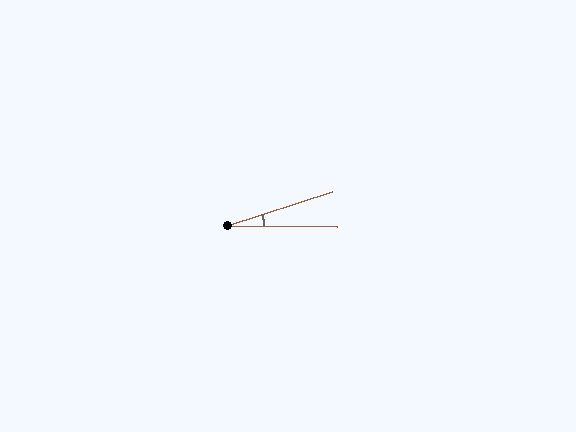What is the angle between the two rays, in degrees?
Approximately 18 degrees.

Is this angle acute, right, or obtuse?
It is acute.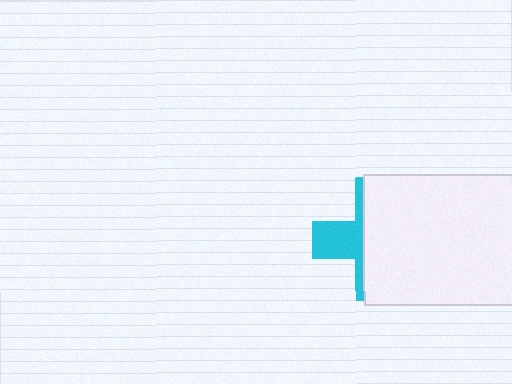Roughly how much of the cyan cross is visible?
A small part of it is visible (roughly 33%).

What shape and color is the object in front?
The object in front is a white rectangle.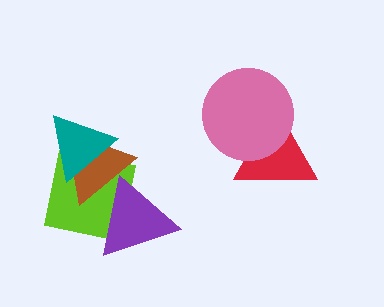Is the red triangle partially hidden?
Yes, it is partially covered by another shape.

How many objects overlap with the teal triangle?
2 objects overlap with the teal triangle.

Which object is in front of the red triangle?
The pink circle is in front of the red triangle.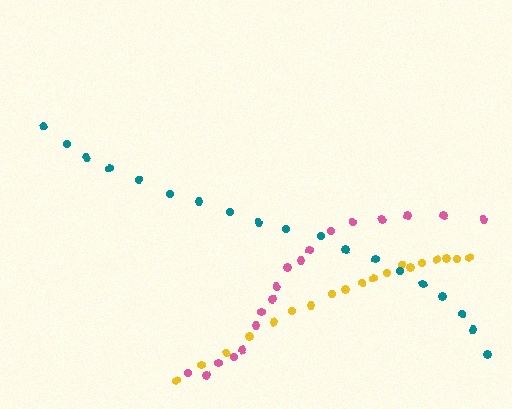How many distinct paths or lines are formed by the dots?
There are 3 distinct paths.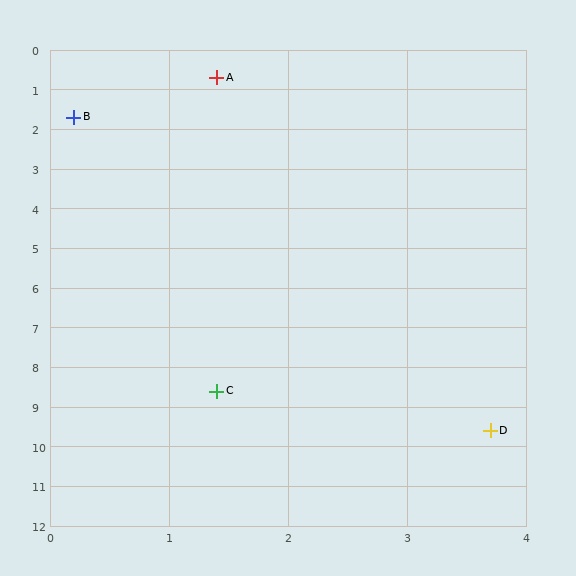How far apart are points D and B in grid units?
Points D and B are about 8.6 grid units apart.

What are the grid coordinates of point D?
Point D is at approximately (3.7, 9.6).